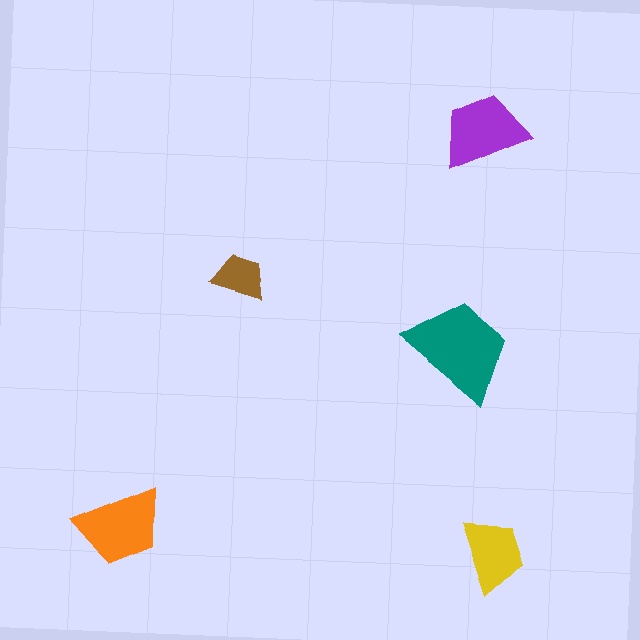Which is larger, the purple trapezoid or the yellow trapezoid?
The purple one.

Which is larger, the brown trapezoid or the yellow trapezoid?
The yellow one.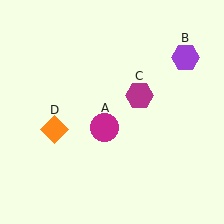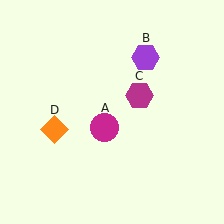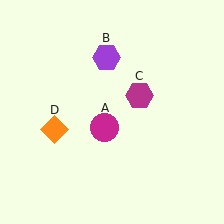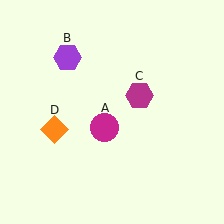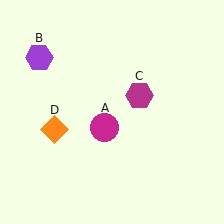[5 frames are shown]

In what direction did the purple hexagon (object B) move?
The purple hexagon (object B) moved left.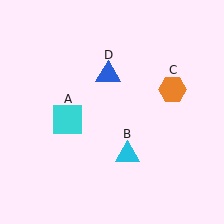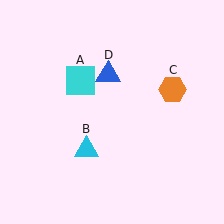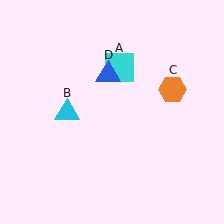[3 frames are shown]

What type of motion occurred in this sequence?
The cyan square (object A), cyan triangle (object B) rotated clockwise around the center of the scene.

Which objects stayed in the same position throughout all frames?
Orange hexagon (object C) and blue triangle (object D) remained stationary.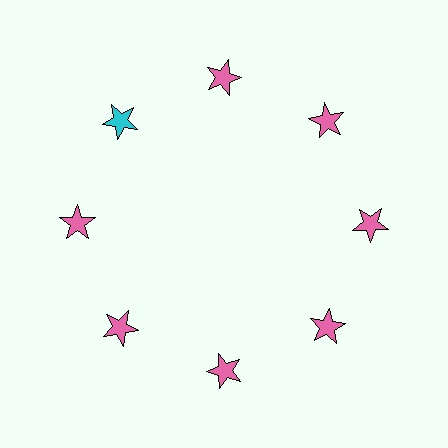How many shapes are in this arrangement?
There are 8 shapes arranged in a ring pattern.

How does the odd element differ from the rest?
It has a different color: cyan instead of pink.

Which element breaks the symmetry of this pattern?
The cyan star at roughly the 10 o'clock position breaks the symmetry. All other shapes are pink stars.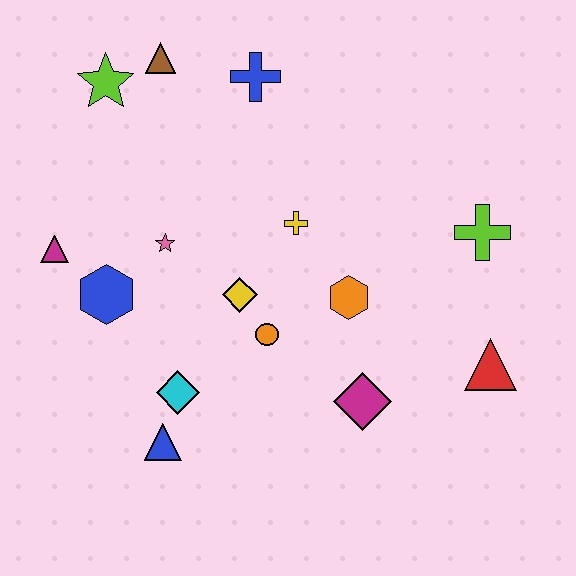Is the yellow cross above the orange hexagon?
Yes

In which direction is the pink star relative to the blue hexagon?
The pink star is to the right of the blue hexagon.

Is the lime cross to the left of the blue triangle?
No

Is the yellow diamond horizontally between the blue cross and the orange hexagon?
No